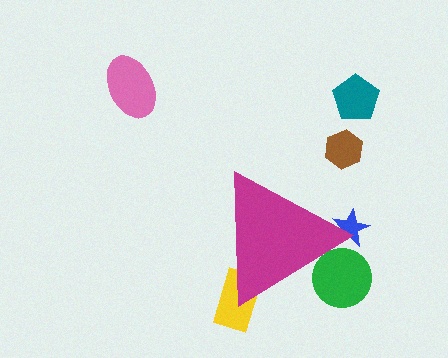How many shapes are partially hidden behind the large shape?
3 shapes are partially hidden.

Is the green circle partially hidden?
Yes, the green circle is partially hidden behind the magenta triangle.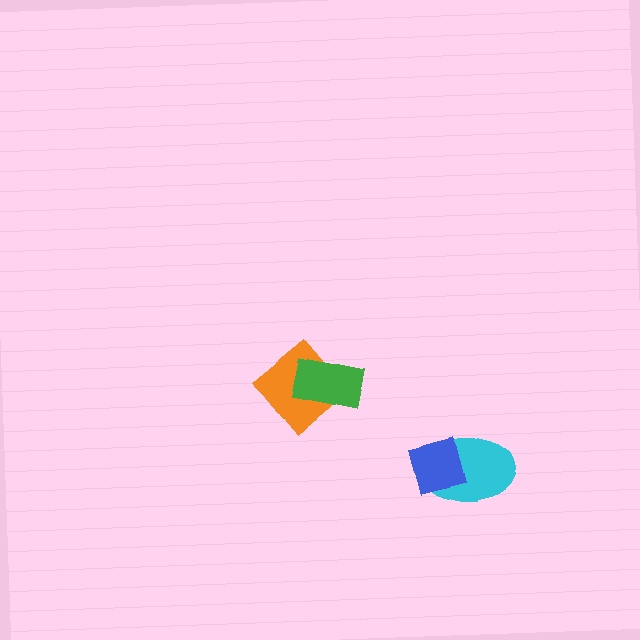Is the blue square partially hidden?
No, no other shape covers it.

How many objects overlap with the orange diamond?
1 object overlaps with the orange diamond.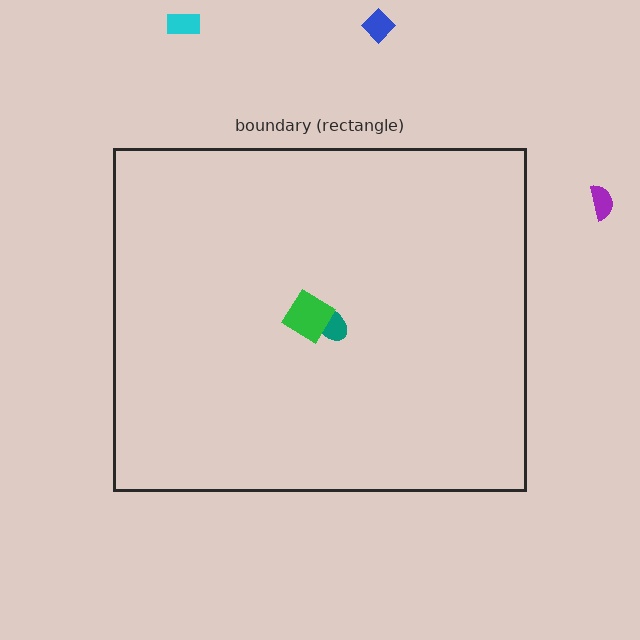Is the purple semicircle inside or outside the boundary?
Outside.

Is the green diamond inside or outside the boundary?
Inside.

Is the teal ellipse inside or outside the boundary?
Inside.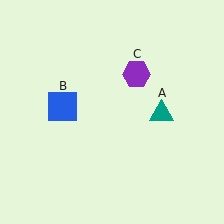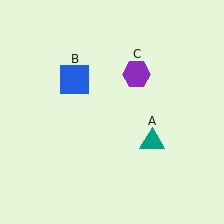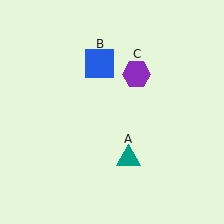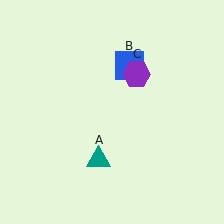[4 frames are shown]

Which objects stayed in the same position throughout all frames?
Purple hexagon (object C) remained stationary.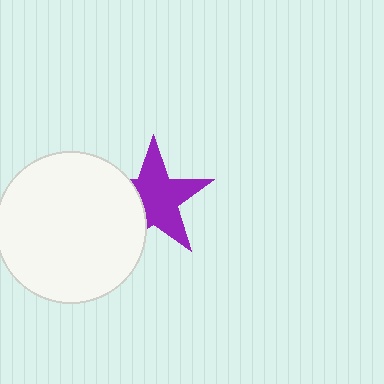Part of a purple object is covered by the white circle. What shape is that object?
It is a star.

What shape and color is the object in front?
The object in front is a white circle.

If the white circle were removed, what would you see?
You would see the complete purple star.